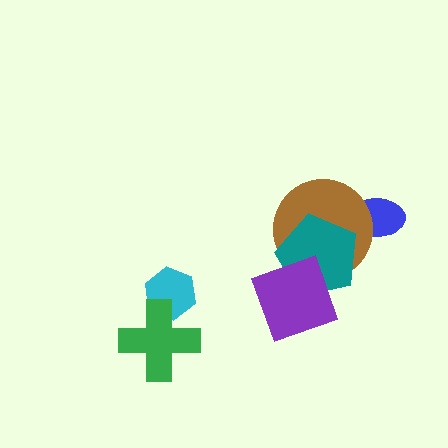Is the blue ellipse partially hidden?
Yes, it is partially covered by another shape.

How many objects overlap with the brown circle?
3 objects overlap with the brown circle.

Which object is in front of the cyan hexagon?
The green cross is in front of the cyan hexagon.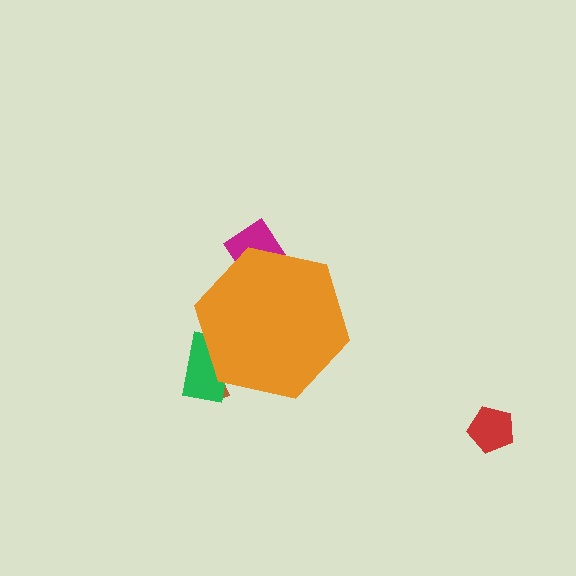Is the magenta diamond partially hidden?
Yes, the magenta diamond is partially hidden behind the orange hexagon.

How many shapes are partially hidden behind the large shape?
3 shapes are partially hidden.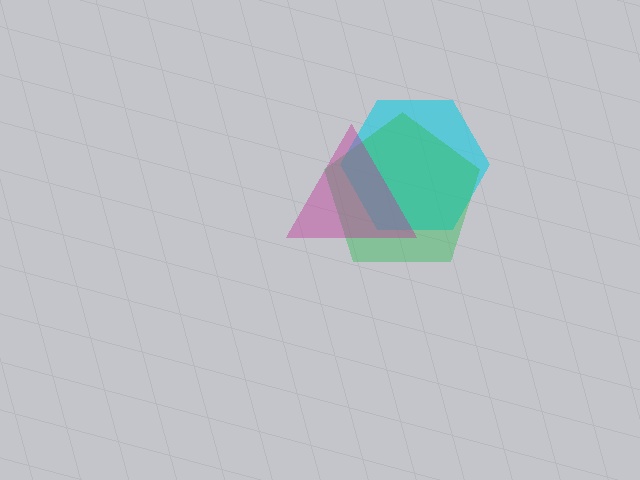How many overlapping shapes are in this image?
There are 3 overlapping shapes in the image.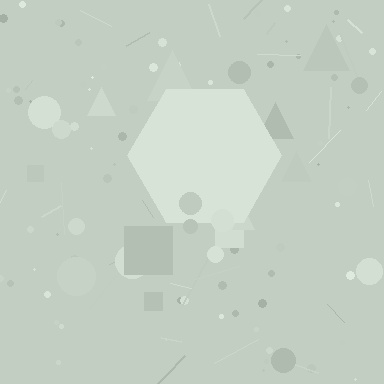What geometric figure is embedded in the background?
A hexagon is embedded in the background.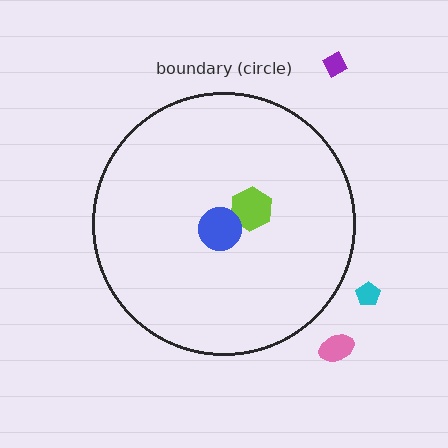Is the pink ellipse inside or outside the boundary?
Outside.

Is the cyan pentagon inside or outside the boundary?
Outside.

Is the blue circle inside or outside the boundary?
Inside.